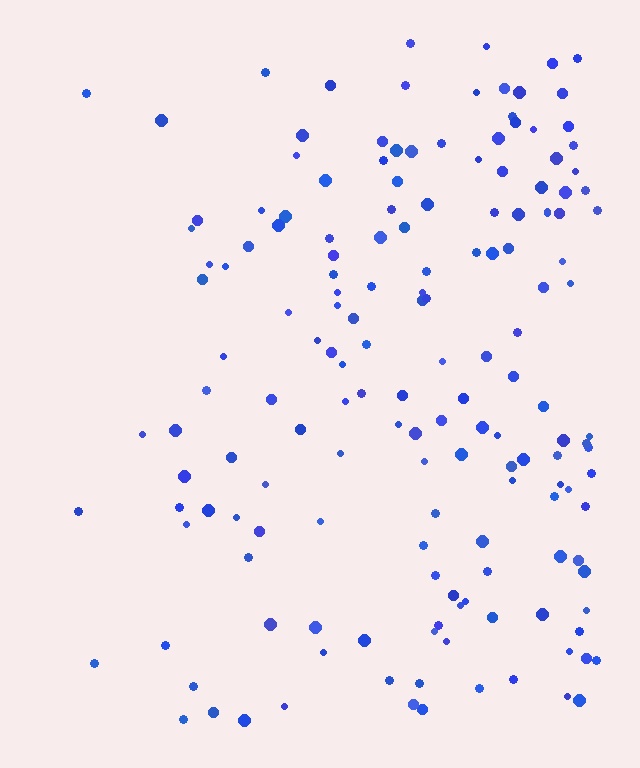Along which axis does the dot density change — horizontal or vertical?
Horizontal.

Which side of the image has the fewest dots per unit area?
The left.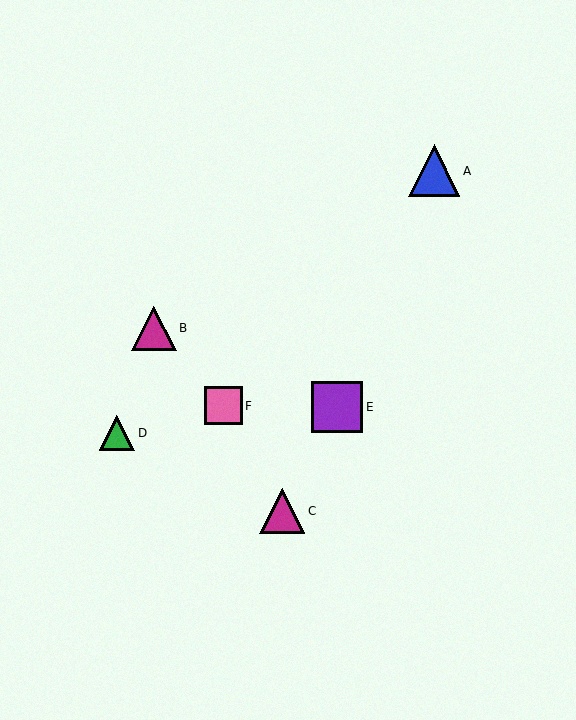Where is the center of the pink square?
The center of the pink square is at (223, 406).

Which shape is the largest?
The blue triangle (labeled A) is the largest.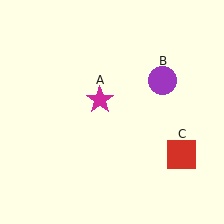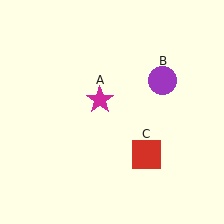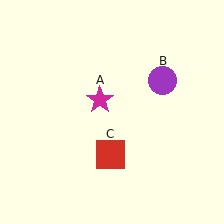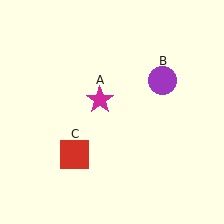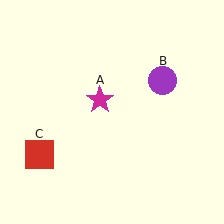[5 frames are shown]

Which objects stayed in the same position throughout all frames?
Magenta star (object A) and purple circle (object B) remained stationary.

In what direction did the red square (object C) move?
The red square (object C) moved left.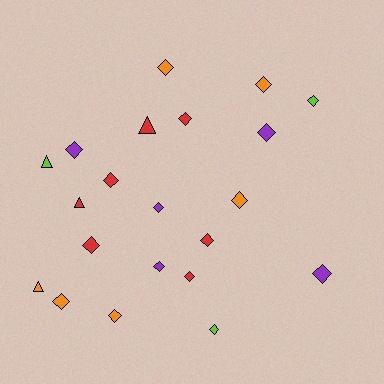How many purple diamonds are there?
There are 5 purple diamonds.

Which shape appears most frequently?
Diamond, with 17 objects.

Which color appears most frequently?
Red, with 7 objects.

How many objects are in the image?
There are 21 objects.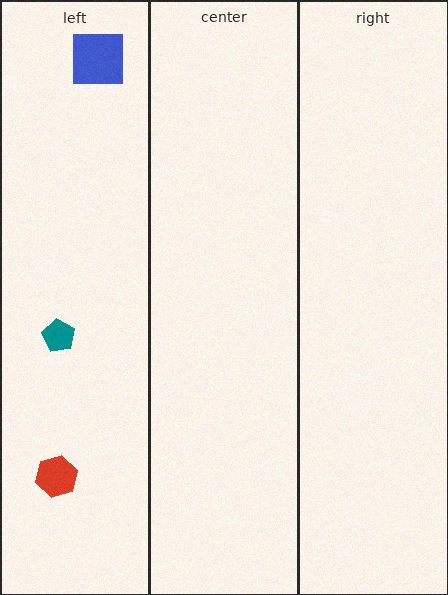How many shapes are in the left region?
3.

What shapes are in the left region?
The blue square, the teal pentagon, the red hexagon.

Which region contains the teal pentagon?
The left region.